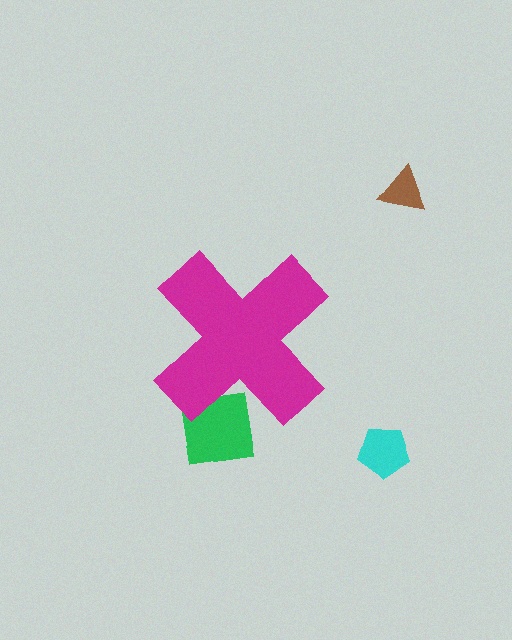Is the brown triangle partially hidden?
No, the brown triangle is fully visible.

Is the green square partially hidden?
Yes, the green square is partially hidden behind the magenta cross.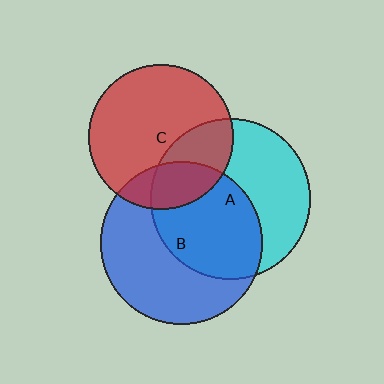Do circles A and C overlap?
Yes.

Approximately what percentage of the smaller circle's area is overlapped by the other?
Approximately 30%.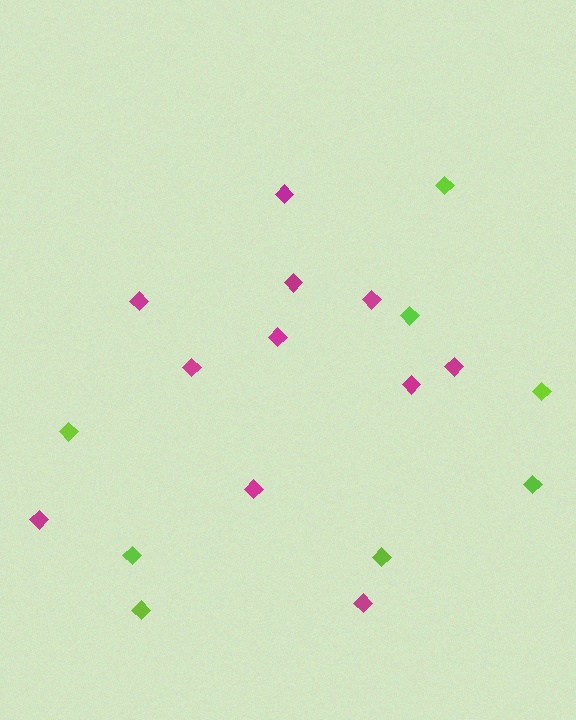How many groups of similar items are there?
There are 2 groups: one group of magenta diamonds (11) and one group of lime diamonds (8).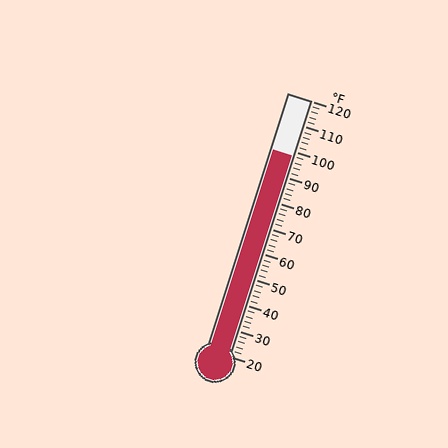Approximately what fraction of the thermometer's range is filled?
The thermometer is filled to approximately 80% of its range.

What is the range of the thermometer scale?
The thermometer scale ranges from 20°F to 120°F.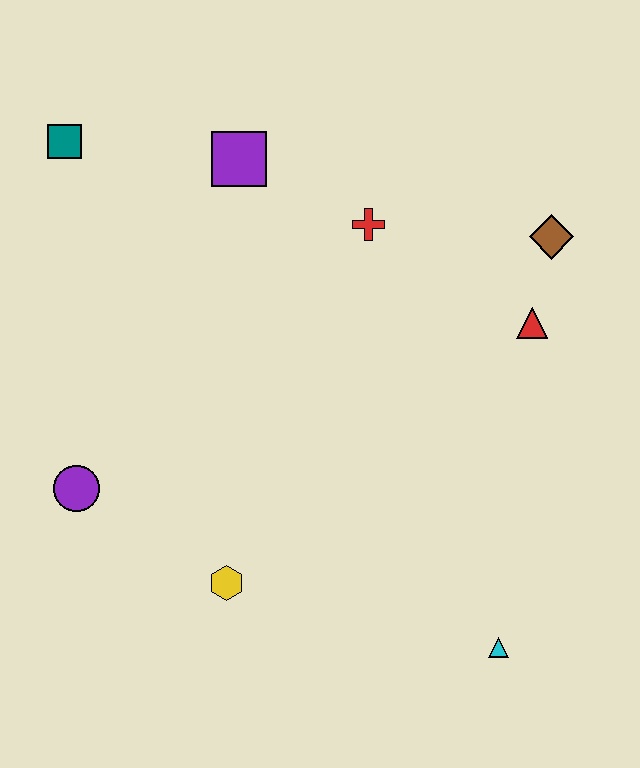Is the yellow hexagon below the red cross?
Yes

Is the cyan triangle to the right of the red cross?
Yes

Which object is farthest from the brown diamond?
The purple circle is farthest from the brown diamond.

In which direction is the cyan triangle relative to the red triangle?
The cyan triangle is below the red triangle.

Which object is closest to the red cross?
The purple square is closest to the red cross.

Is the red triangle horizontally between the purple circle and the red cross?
No